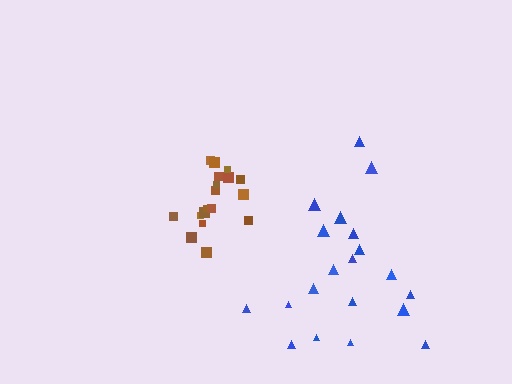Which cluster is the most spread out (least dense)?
Blue.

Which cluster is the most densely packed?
Brown.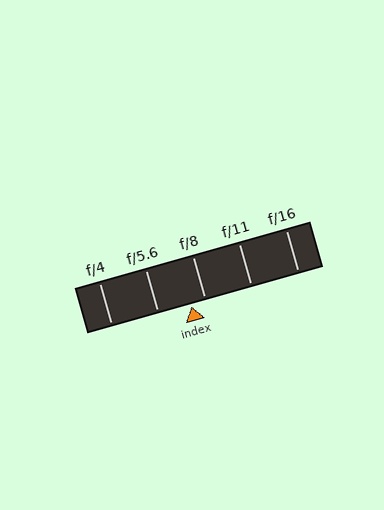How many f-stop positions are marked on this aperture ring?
There are 5 f-stop positions marked.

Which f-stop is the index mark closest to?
The index mark is closest to f/8.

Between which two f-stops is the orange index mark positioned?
The index mark is between f/5.6 and f/8.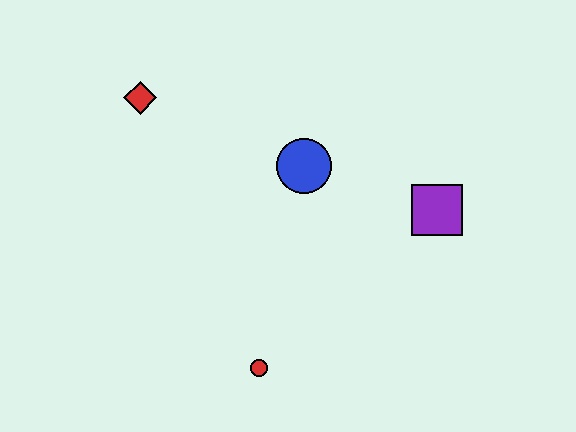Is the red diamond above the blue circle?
Yes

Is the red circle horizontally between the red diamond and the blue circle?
Yes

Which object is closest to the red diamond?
The blue circle is closest to the red diamond.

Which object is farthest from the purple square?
The red diamond is farthest from the purple square.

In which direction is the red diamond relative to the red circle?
The red diamond is above the red circle.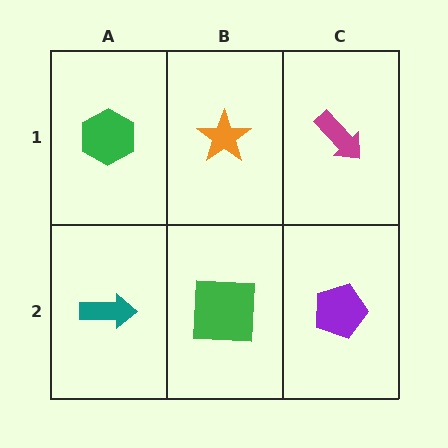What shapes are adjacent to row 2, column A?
A green hexagon (row 1, column A), a green square (row 2, column B).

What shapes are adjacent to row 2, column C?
A magenta arrow (row 1, column C), a green square (row 2, column B).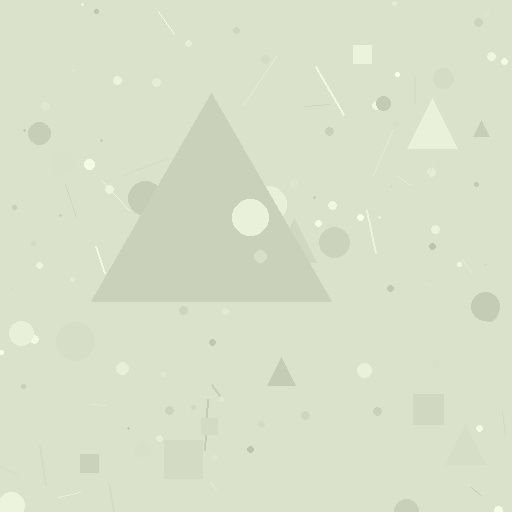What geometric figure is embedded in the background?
A triangle is embedded in the background.